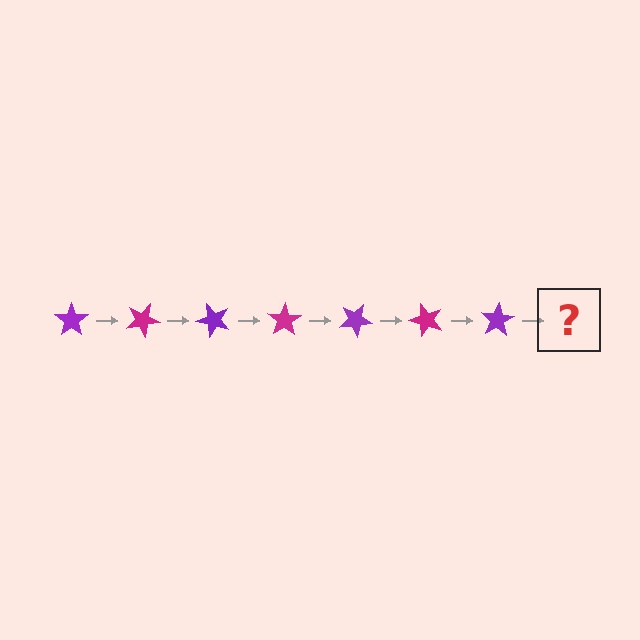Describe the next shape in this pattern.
It should be a magenta star, rotated 175 degrees from the start.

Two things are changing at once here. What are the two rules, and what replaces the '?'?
The two rules are that it rotates 25 degrees each step and the color cycles through purple and magenta. The '?' should be a magenta star, rotated 175 degrees from the start.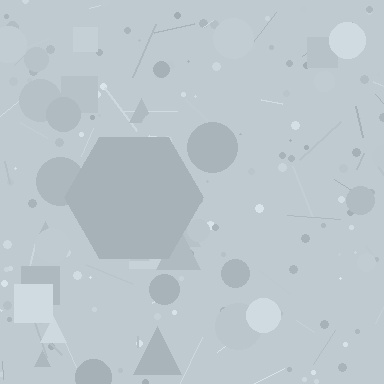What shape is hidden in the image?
A hexagon is hidden in the image.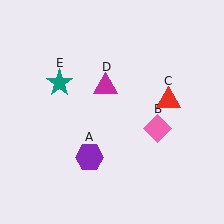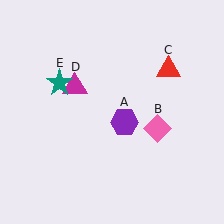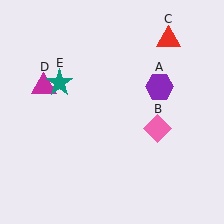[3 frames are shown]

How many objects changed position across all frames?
3 objects changed position: purple hexagon (object A), red triangle (object C), magenta triangle (object D).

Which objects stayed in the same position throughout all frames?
Pink diamond (object B) and teal star (object E) remained stationary.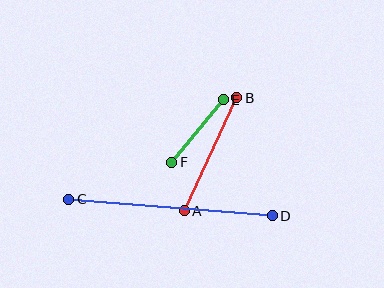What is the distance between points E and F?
The distance is approximately 81 pixels.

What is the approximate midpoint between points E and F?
The midpoint is at approximately (198, 131) pixels.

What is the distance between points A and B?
The distance is approximately 125 pixels.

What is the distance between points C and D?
The distance is approximately 204 pixels.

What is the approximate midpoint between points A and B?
The midpoint is at approximately (211, 154) pixels.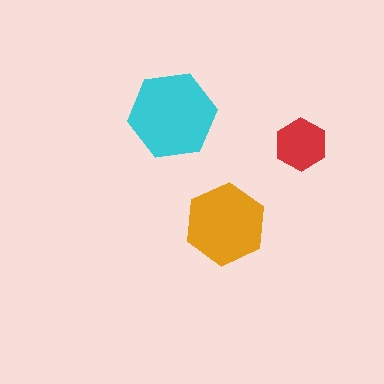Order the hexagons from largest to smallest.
the cyan one, the orange one, the red one.